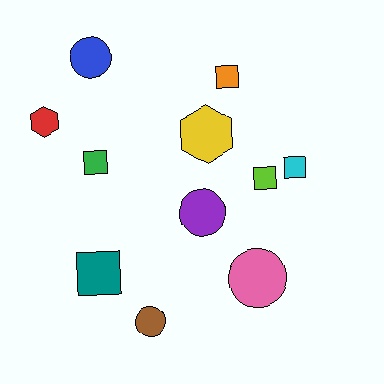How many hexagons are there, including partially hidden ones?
There are 2 hexagons.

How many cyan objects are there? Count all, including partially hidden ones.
There is 1 cyan object.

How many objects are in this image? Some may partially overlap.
There are 11 objects.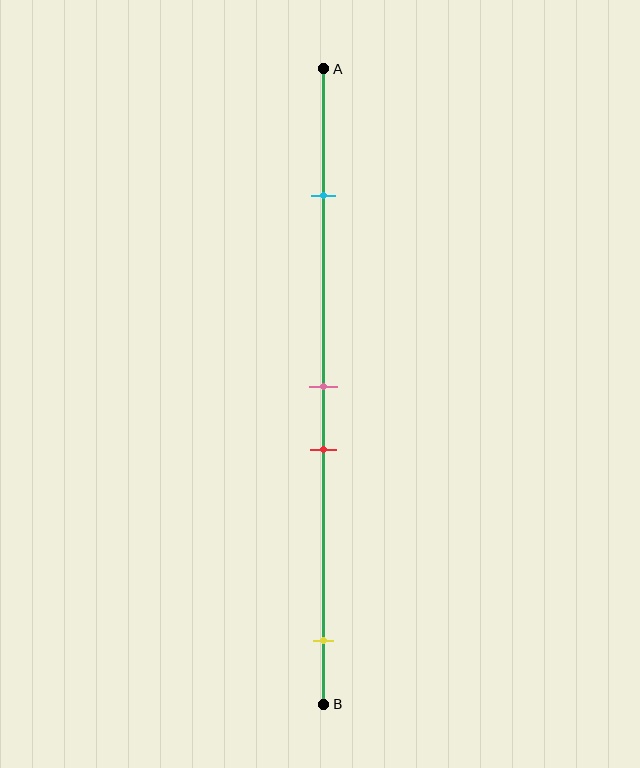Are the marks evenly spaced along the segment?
No, the marks are not evenly spaced.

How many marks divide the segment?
There are 4 marks dividing the segment.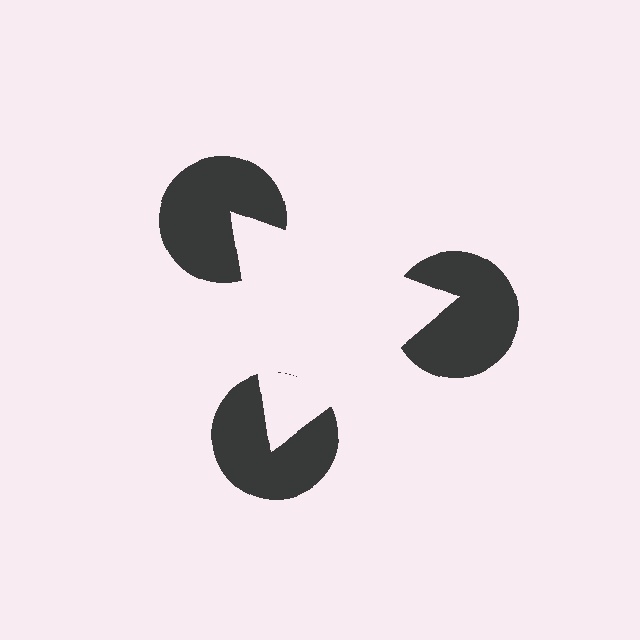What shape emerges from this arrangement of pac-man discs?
An illusory triangle — its edges are inferred from the aligned wedge cuts in the pac-man discs, not physically drawn.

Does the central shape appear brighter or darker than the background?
It typically appears slightly brighter than the background, even though no actual brightness change is drawn.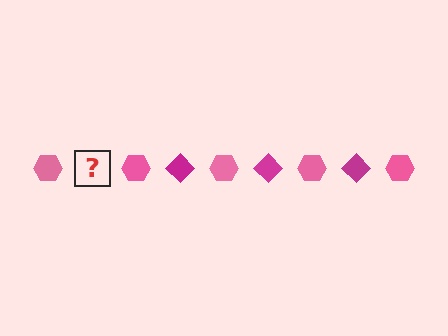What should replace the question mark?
The question mark should be replaced with a magenta diamond.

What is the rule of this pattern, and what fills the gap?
The rule is that the pattern alternates between pink hexagon and magenta diamond. The gap should be filled with a magenta diamond.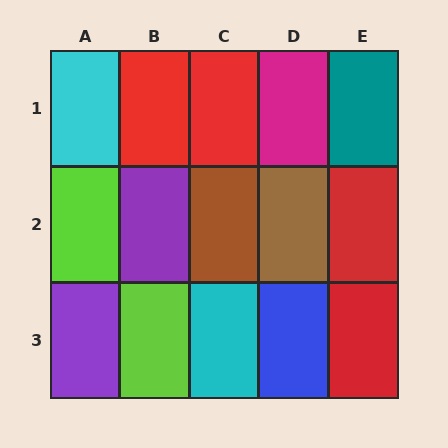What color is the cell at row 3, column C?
Cyan.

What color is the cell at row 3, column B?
Lime.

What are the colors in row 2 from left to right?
Lime, purple, brown, brown, red.